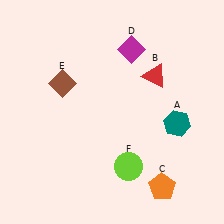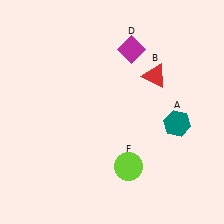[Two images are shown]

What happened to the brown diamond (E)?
The brown diamond (E) was removed in Image 2. It was in the top-left area of Image 1.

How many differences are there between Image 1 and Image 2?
There are 2 differences between the two images.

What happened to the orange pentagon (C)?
The orange pentagon (C) was removed in Image 2. It was in the bottom-right area of Image 1.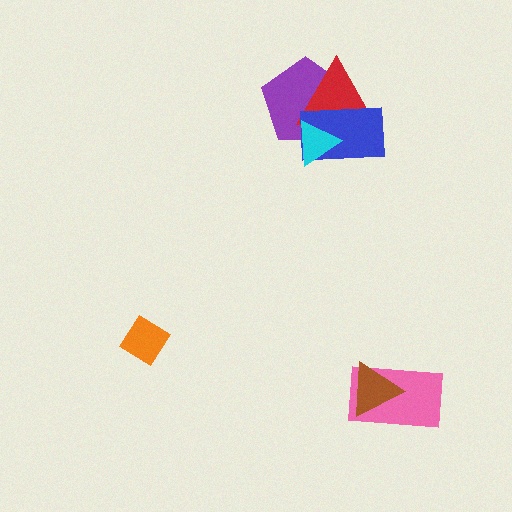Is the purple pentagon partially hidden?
Yes, it is partially covered by another shape.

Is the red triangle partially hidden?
Yes, it is partially covered by another shape.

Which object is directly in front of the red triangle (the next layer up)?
The blue rectangle is directly in front of the red triangle.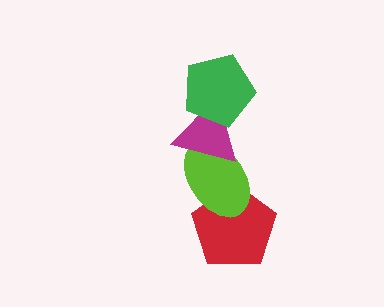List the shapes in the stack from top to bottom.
From top to bottom: the green pentagon, the magenta triangle, the lime ellipse, the red pentagon.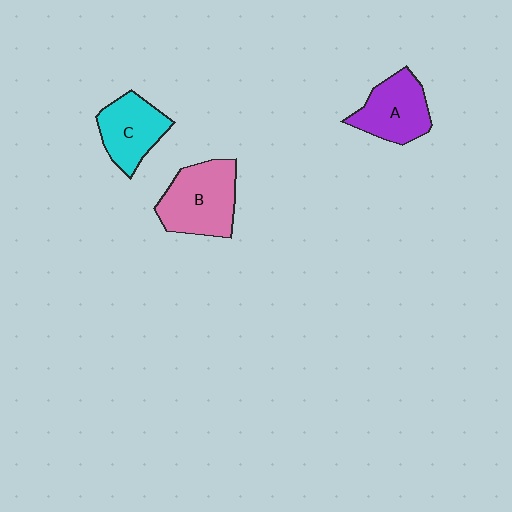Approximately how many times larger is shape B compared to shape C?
Approximately 1.3 times.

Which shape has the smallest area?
Shape C (cyan).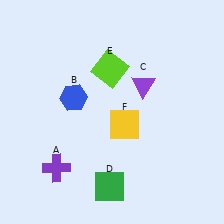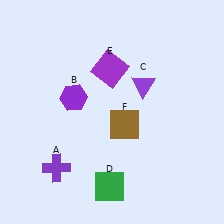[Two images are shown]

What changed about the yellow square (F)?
In Image 1, F is yellow. In Image 2, it changed to brown.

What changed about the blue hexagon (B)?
In Image 1, B is blue. In Image 2, it changed to purple.